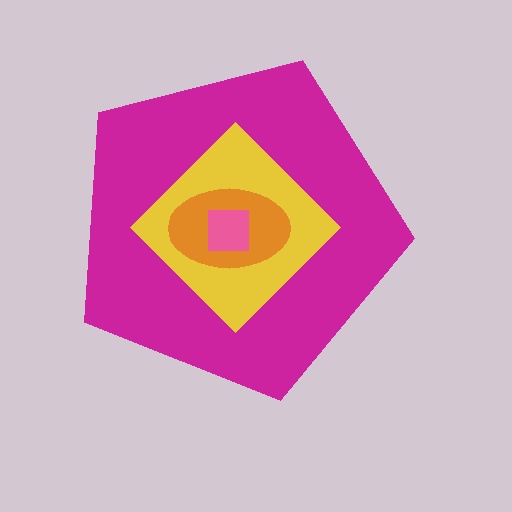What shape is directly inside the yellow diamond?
The orange ellipse.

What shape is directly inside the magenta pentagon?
The yellow diamond.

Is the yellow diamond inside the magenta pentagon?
Yes.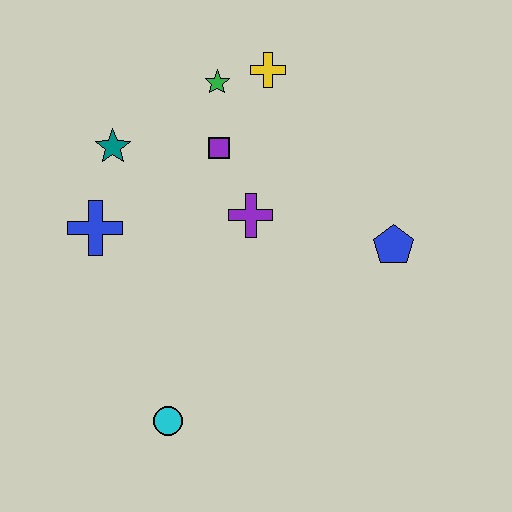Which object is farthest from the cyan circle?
The yellow cross is farthest from the cyan circle.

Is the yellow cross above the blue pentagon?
Yes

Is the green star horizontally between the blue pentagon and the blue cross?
Yes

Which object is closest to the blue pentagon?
The purple cross is closest to the blue pentagon.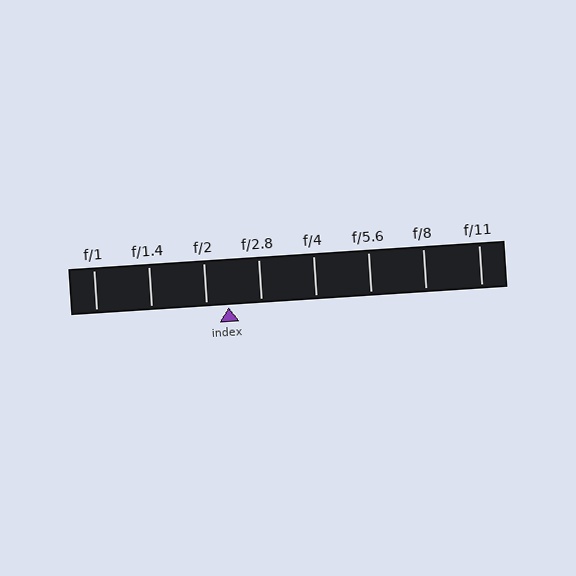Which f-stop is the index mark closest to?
The index mark is closest to f/2.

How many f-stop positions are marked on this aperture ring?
There are 8 f-stop positions marked.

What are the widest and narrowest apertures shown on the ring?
The widest aperture shown is f/1 and the narrowest is f/11.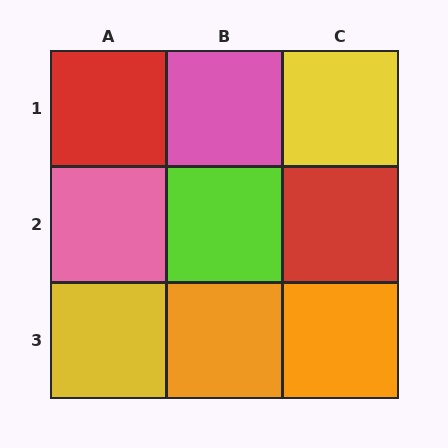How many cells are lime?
1 cell is lime.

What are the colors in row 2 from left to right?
Pink, lime, red.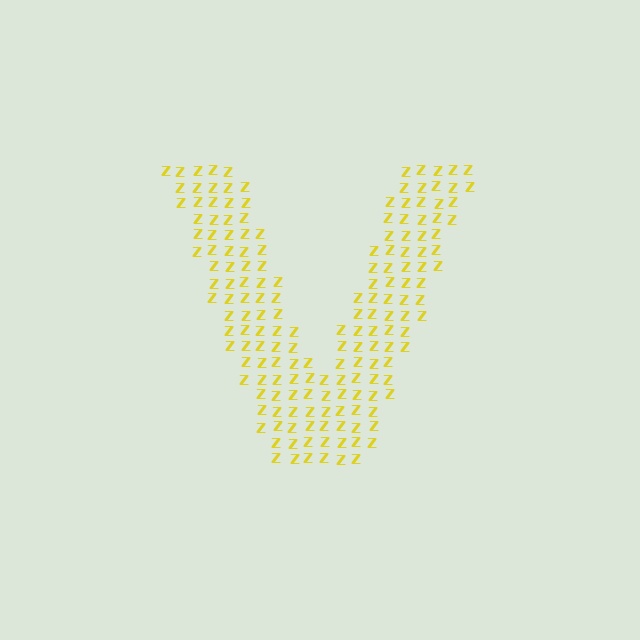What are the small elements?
The small elements are letter Z's.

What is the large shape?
The large shape is the letter V.